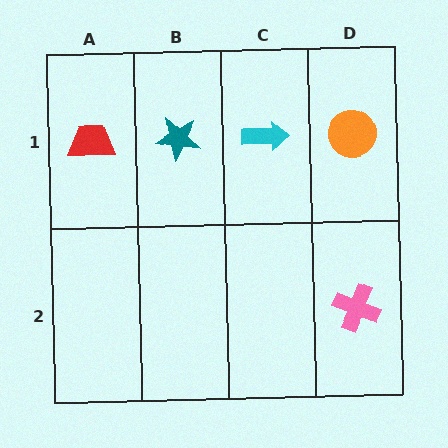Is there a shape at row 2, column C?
No, that cell is empty.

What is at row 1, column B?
A teal star.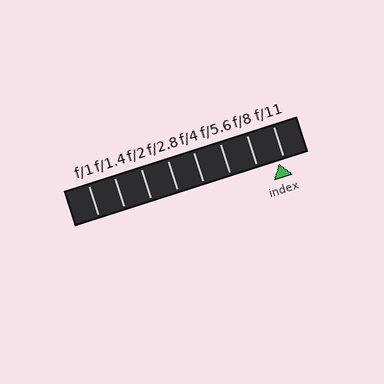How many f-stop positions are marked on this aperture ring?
There are 8 f-stop positions marked.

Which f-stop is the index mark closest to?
The index mark is closest to f/11.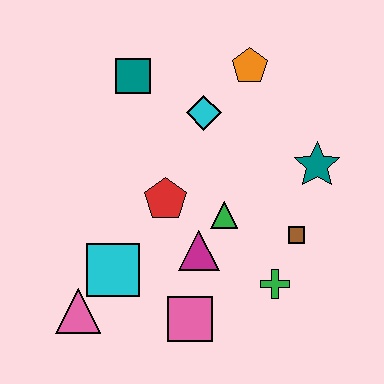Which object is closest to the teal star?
The brown square is closest to the teal star.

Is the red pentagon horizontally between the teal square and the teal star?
Yes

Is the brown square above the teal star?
No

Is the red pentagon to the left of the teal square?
No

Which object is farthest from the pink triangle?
The orange pentagon is farthest from the pink triangle.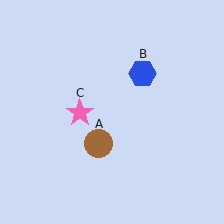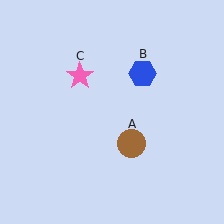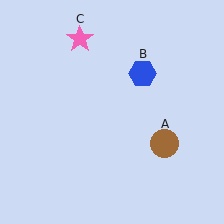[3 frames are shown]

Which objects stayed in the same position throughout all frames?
Blue hexagon (object B) remained stationary.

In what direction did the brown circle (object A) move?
The brown circle (object A) moved right.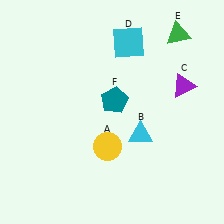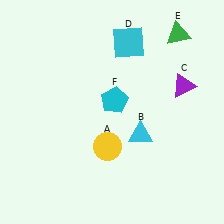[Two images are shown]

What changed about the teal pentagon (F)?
In Image 1, F is teal. In Image 2, it changed to cyan.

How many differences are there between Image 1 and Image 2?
There is 1 difference between the two images.